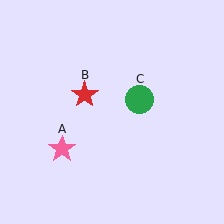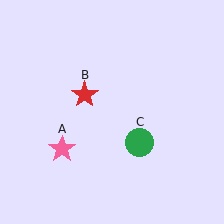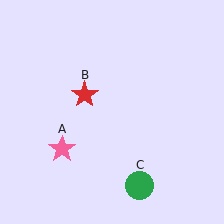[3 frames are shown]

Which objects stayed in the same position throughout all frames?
Pink star (object A) and red star (object B) remained stationary.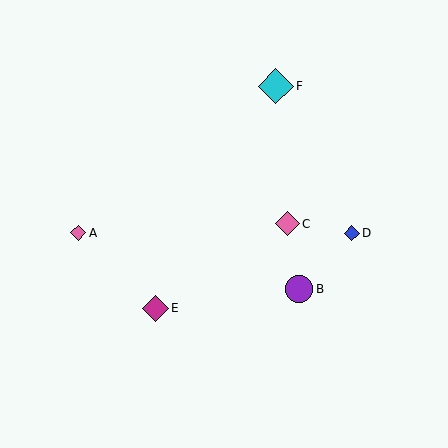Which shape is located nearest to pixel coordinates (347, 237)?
The blue diamond (labeled D) at (352, 233) is nearest to that location.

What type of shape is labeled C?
Shape C is a pink diamond.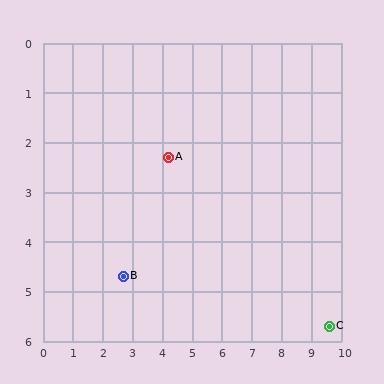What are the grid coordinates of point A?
Point A is at approximately (4.2, 2.3).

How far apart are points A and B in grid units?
Points A and B are about 2.8 grid units apart.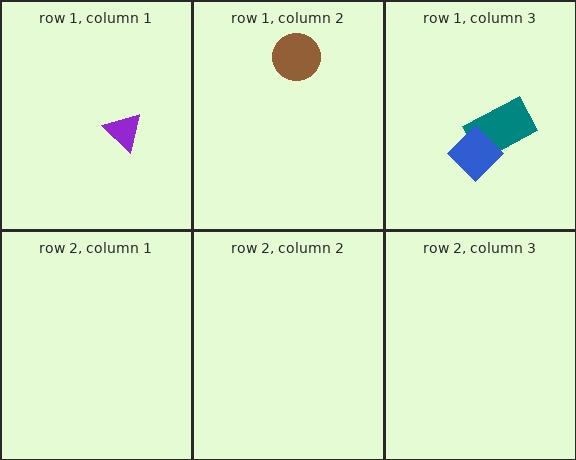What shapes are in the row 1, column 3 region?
The teal rectangle, the blue diamond.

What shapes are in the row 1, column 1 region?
The purple triangle.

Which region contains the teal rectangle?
The row 1, column 3 region.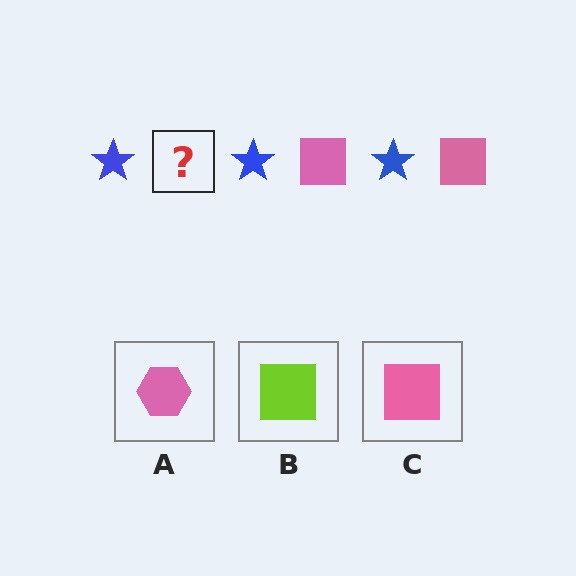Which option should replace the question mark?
Option C.